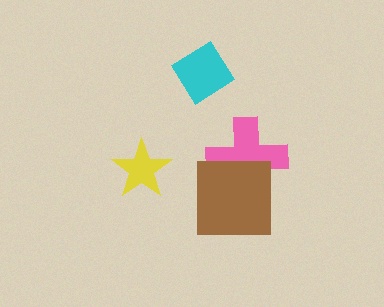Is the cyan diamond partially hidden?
No, no other shape covers it.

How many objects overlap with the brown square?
1 object overlaps with the brown square.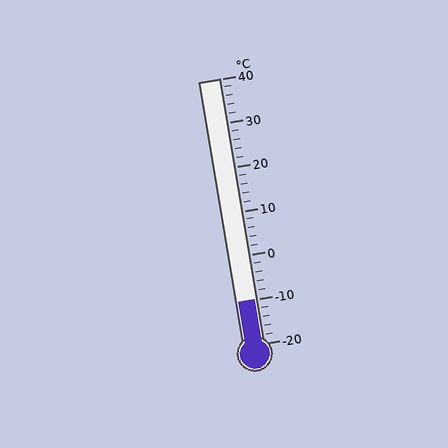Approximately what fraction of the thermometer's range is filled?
The thermometer is filled to approximately 15% of its range.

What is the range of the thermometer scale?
The thermometer scale ranges from -20°C to 40°C.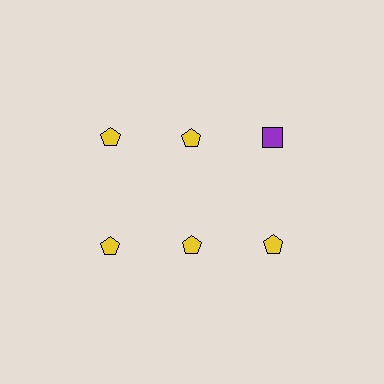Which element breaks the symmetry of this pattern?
The purple square in the top row, center column breaks the symmetry. All other shapes are yellow pentagons.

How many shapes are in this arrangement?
There are 6 shapes arranged in a grid pattern.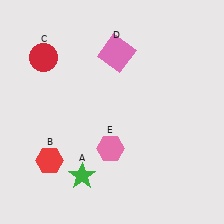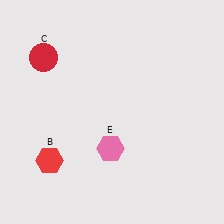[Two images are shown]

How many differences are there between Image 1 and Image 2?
There are 2 differences between the two images.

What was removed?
The green star (A), the pink square (D) were removed in Image 2.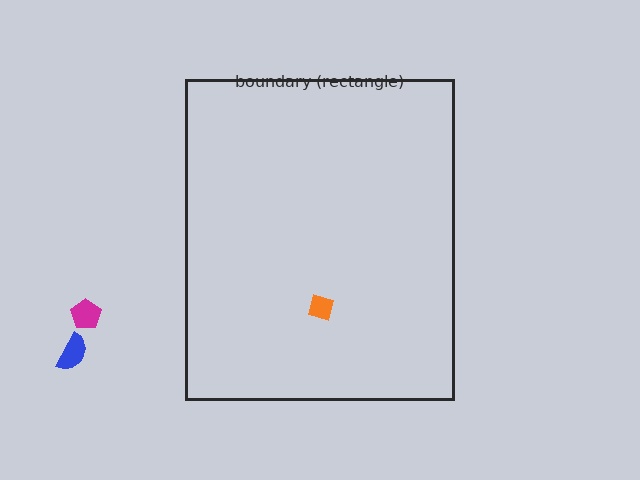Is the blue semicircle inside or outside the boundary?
Outside.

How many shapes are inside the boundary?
1 inside, 2 outside.